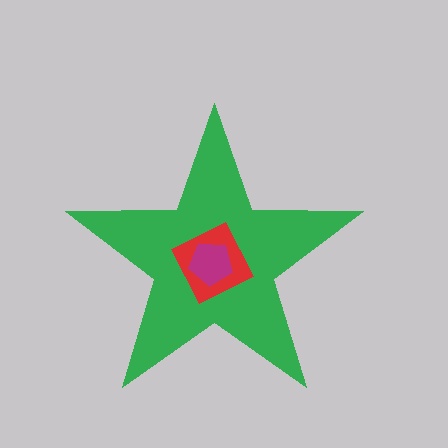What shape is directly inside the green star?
The red square.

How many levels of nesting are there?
3.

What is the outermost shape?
The green star.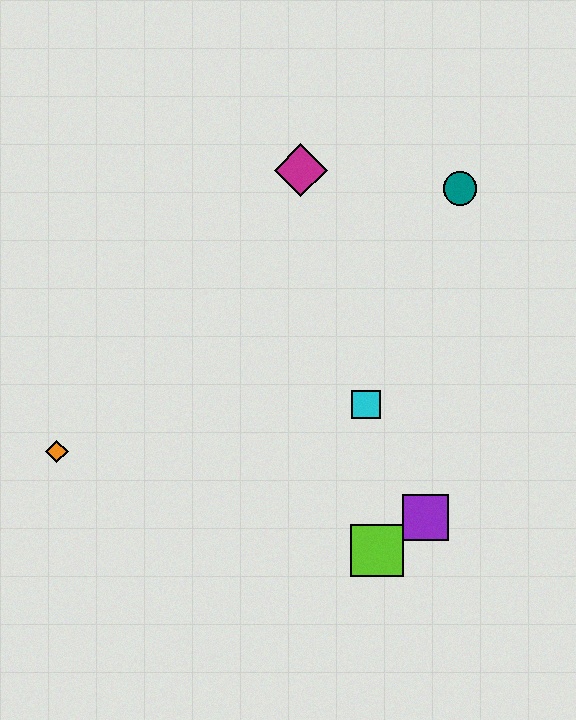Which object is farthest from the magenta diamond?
The lime square is farthest from the magenta diamond.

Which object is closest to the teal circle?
The magenta diamond is closest to the teal circle.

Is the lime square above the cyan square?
No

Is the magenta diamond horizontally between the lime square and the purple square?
No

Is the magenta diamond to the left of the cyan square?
Yes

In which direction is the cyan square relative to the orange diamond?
The cyan square is to the right of the orange diamond.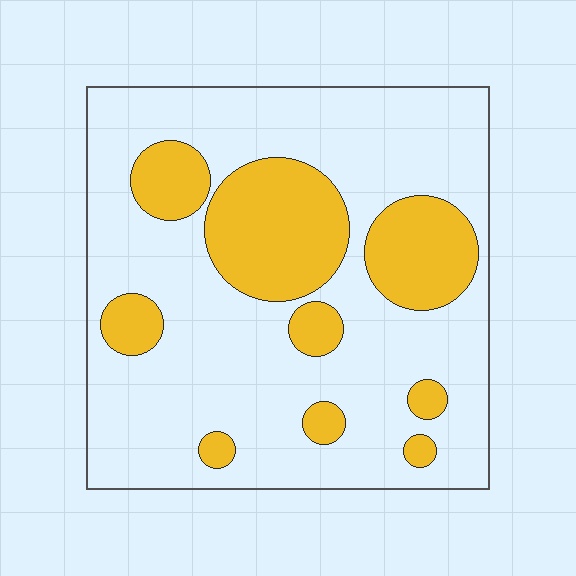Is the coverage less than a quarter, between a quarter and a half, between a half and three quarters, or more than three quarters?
Between a quarter and a half.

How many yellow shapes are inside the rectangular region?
9.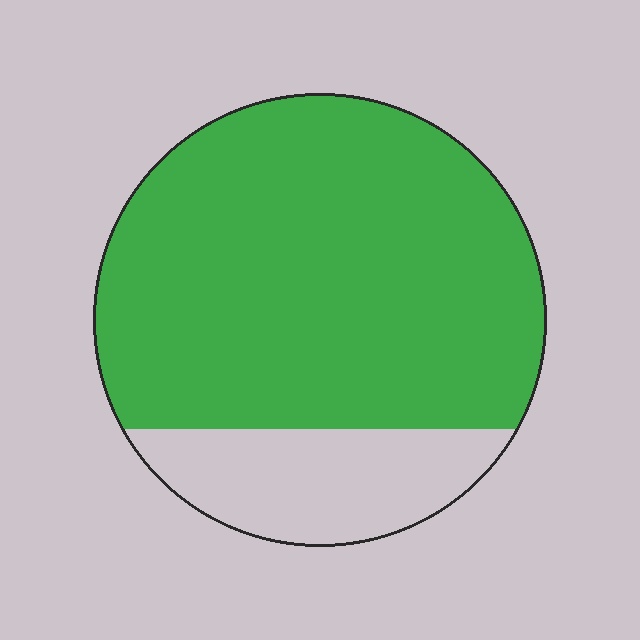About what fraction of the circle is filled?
About four fifths (4/5).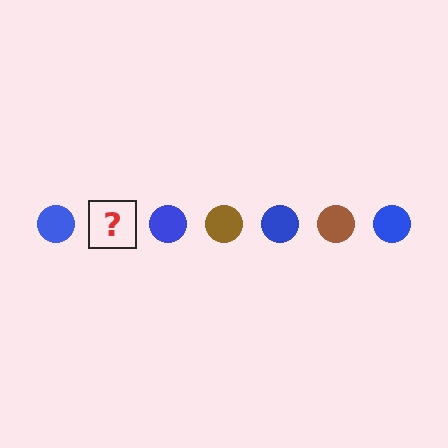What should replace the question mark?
The question mark should be replaced with a brown circle.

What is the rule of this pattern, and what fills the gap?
The rule is that the pattern cycles through blue, brown circles. The gap should be filled with a brown circle.